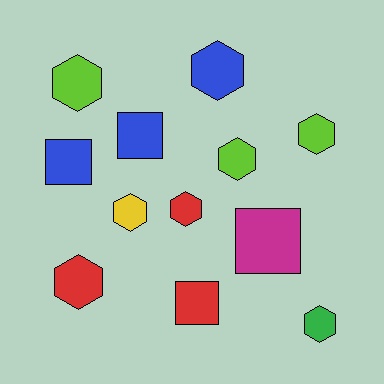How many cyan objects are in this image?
There are no cyan objects.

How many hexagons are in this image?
There are 8 hexagons.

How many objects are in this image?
There are 12 objects.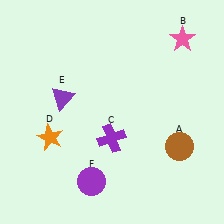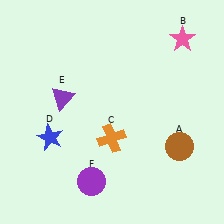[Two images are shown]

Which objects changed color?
C changed from purple to orange. D changed from orange to blue.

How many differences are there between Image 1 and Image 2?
There are 2 differences between the two images.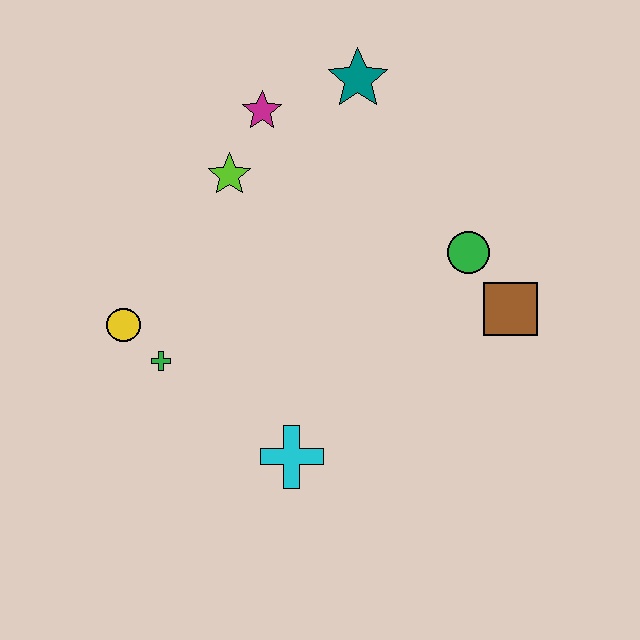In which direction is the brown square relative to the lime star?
The brown square is to the right of the lime star.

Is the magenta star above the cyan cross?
Yes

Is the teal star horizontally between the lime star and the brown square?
Yes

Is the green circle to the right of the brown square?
No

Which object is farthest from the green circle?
The yellow circle is farthest from the green circle.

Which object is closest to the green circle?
The brown square is closest to the green circle.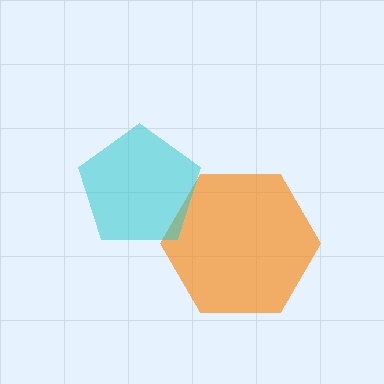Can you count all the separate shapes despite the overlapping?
Yes, there are 2 separate shapes.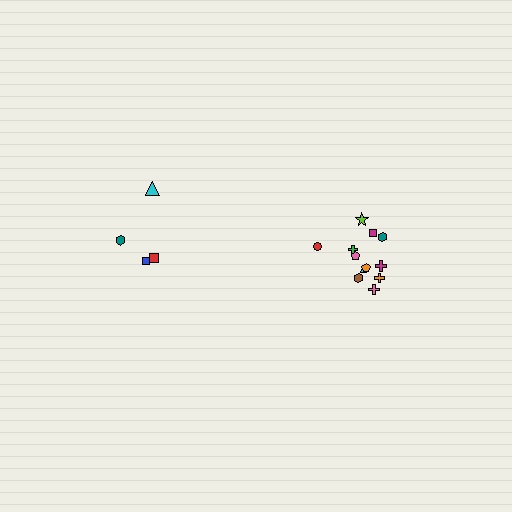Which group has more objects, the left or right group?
The right group.